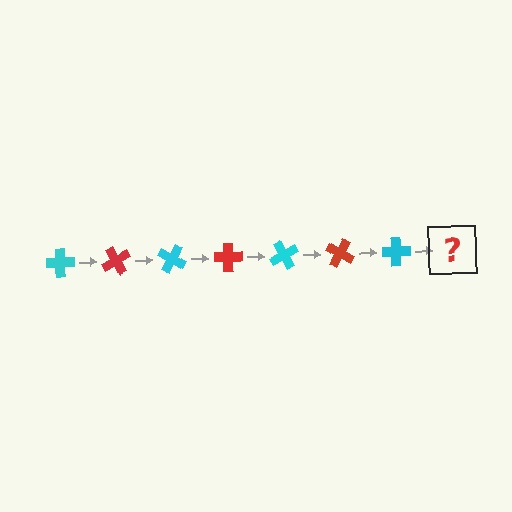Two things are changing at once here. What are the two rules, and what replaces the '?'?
The two rules are that it rotates 60 degrees each step and the color cycles through cyan and red. The '?' should be a red cross, rotated 420 degrees from the start.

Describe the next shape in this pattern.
It should be a red cross, rotated 420 degrees from the start.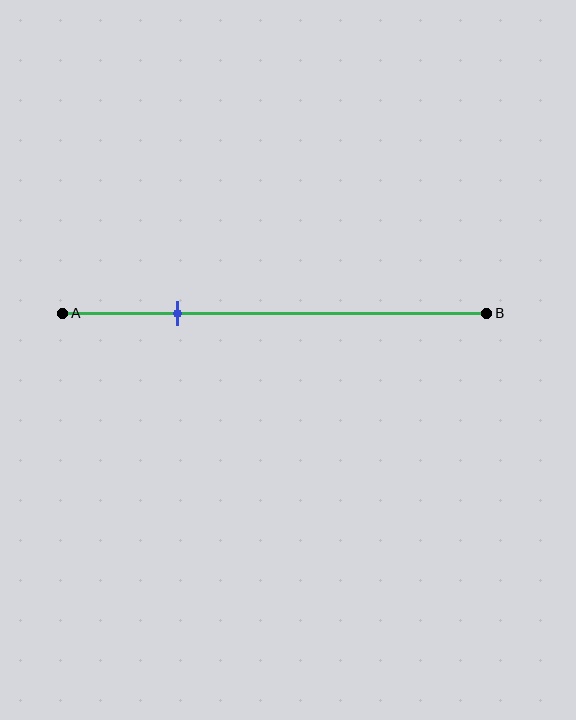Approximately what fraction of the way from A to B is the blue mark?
The blue mark is approximately 25% of the way from A to B.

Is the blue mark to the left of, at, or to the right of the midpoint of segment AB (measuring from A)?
The blue mark is to the left of the midpoint of segment AB.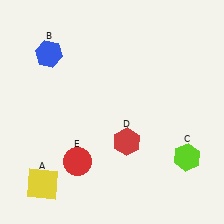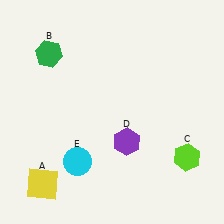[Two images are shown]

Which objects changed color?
B changed from blue to green. D changed from red to purple. E changed from red to cyan.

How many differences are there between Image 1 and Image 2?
There are 3 differences between the two images.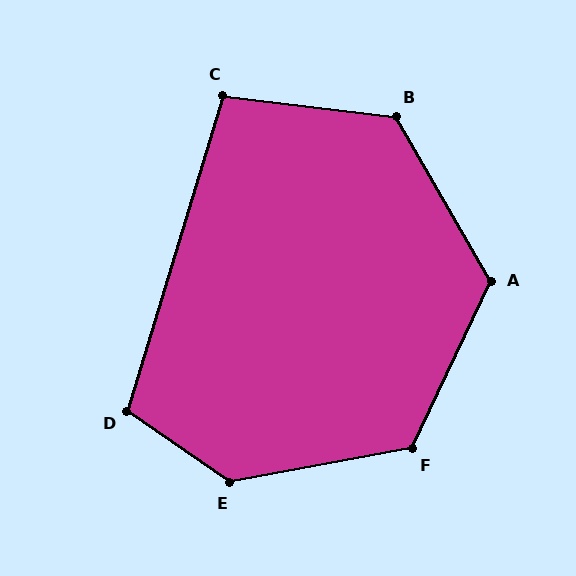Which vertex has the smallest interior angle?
C, at approximately 100 degrees.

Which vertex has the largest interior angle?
E, at approximately 135 degrees.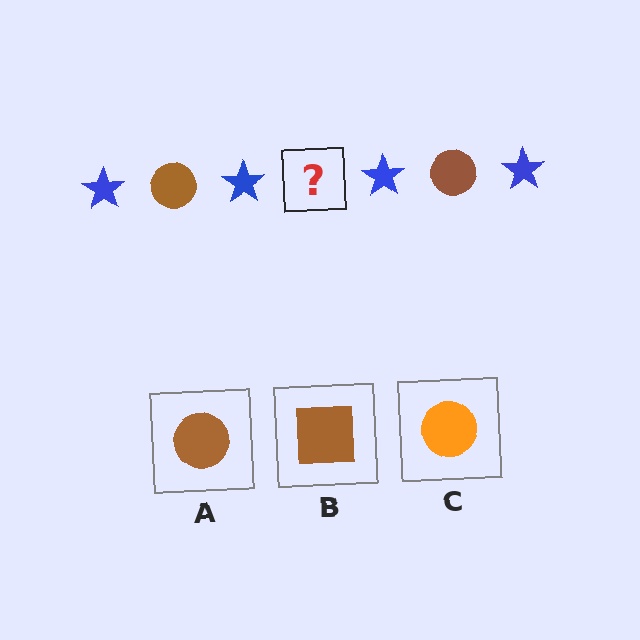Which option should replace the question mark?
Option A.